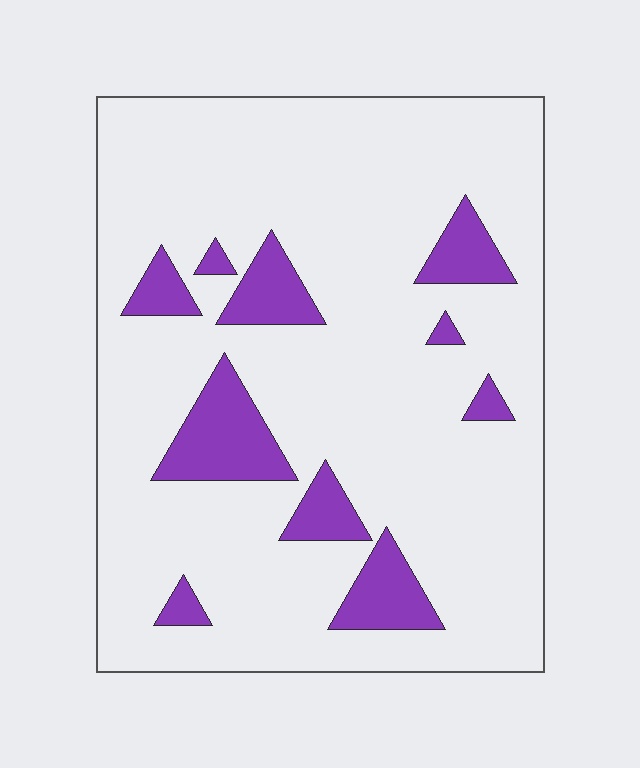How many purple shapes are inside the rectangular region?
10.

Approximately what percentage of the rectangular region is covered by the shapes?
Approximately 15%.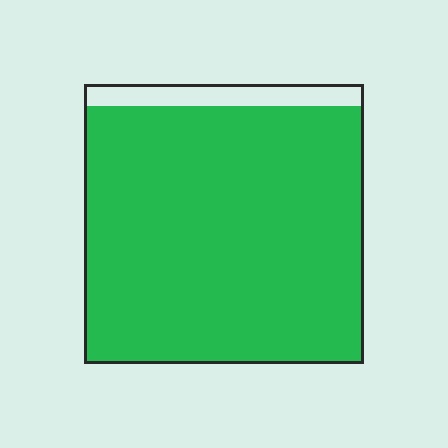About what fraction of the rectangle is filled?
About nine tenths (9/10).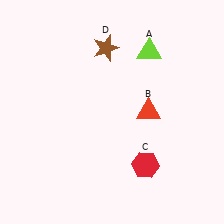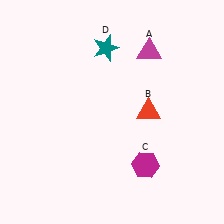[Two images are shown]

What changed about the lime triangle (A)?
In Image 1, A is lime. In Image 2, it changed to magenta.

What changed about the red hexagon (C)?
In Image 1, C is red. In Image 2, it changed to magenta.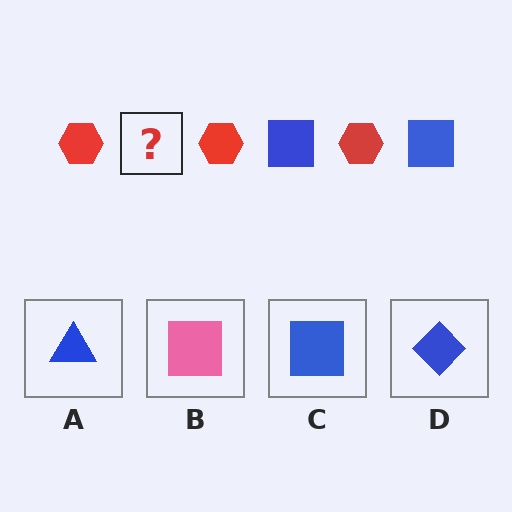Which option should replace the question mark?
Option C.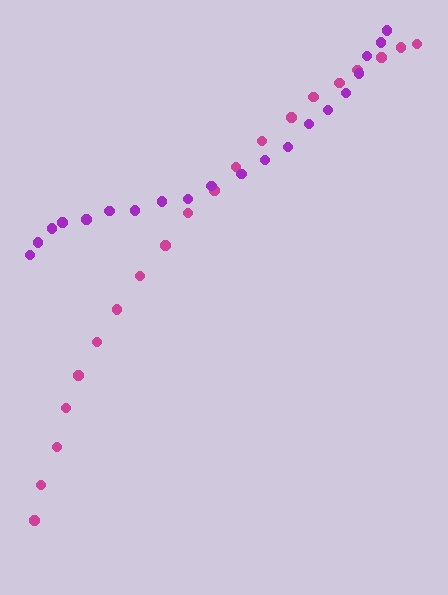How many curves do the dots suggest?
There are 2 distinct paths.